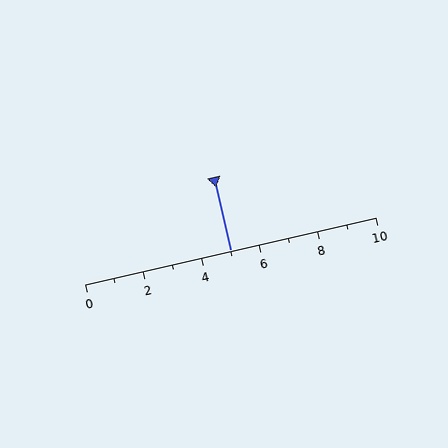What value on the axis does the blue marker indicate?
The marker indicates approximately 5.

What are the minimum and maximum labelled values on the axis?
The axis runs from 0 to 10.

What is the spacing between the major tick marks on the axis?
The major ticks are spaced 2 apart.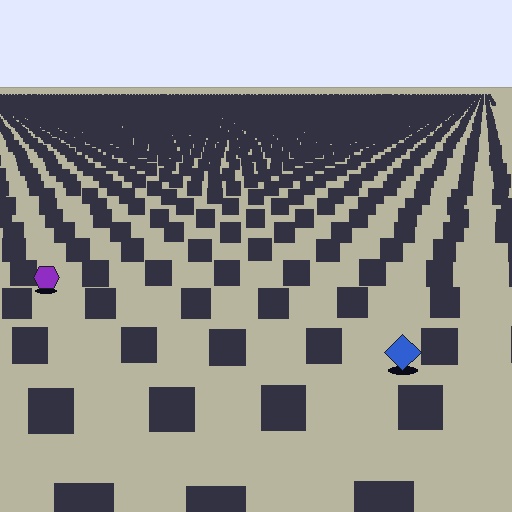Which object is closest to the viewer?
The blue diamond is closest. The texture marks near it are larger and more spread out.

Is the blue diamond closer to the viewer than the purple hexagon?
Yes. The blue diamond is closer — you can tell from the texture gradient: the ground texture is coarser near it.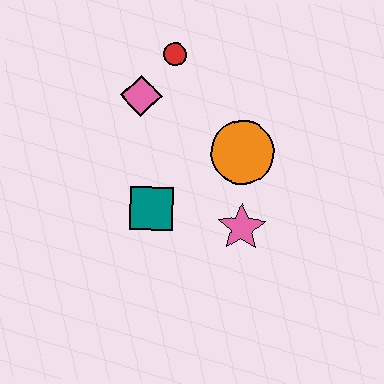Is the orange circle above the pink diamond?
No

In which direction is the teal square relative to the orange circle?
The teal square is to the left of the orange circle.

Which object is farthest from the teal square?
The red circle is farthest from the teal square.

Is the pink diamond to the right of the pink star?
No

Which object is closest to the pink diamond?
The red circle is closest to the pink diamond.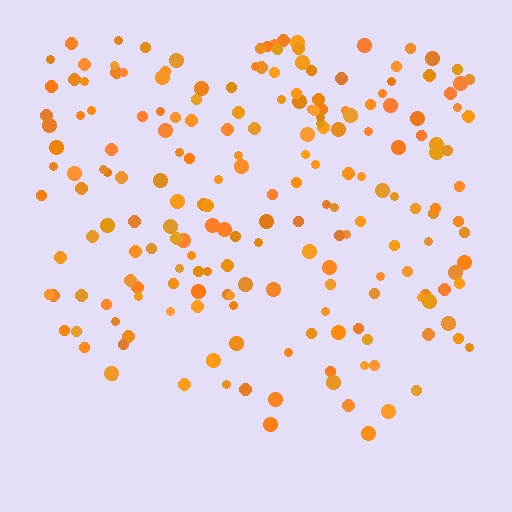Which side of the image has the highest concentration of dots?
The top.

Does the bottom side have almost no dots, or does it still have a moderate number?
Still a moderate number, just noticeably fewer than the top.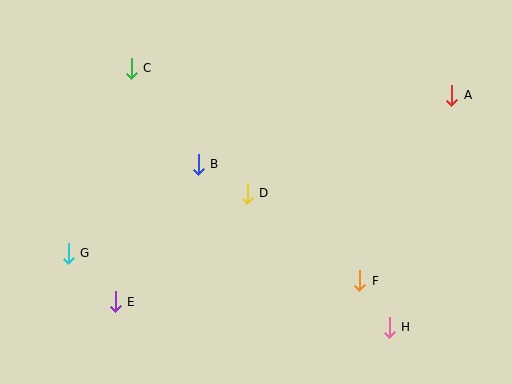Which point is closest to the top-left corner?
Point C is closest to the top-left corner.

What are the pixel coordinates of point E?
Point E is at (115, 302).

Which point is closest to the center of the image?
Point D at (247, 193) is closest to the center.